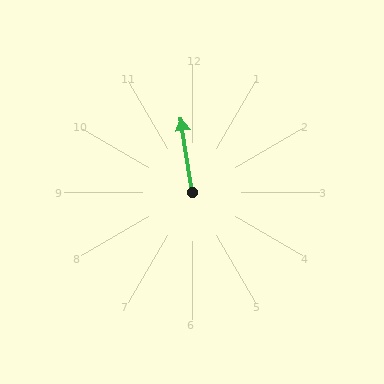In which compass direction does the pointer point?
North.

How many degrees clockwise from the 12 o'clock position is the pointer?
Approximately 351 degrees.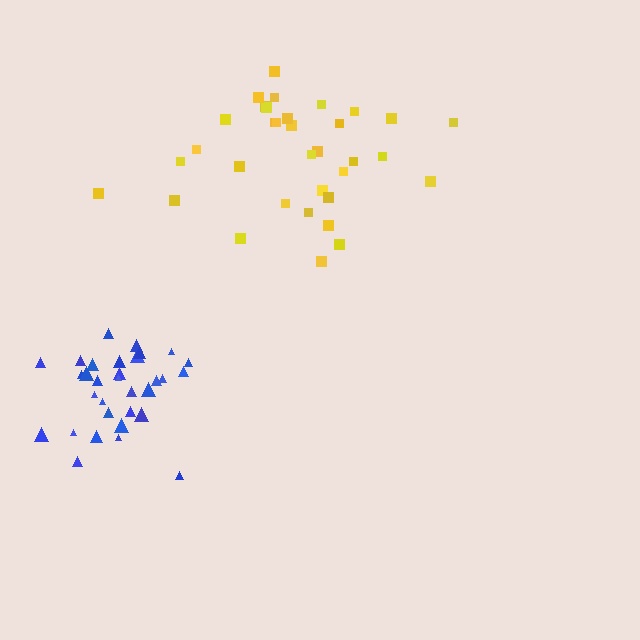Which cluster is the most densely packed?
Blue.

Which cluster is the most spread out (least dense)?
Yellow.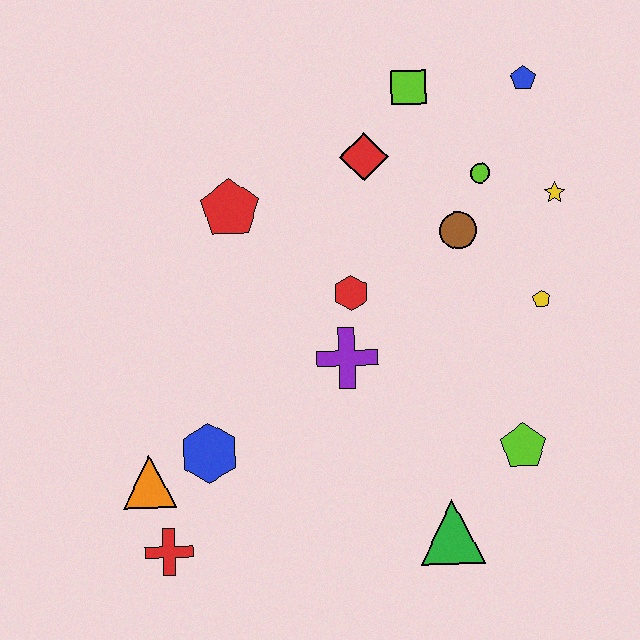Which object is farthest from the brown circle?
The red cross is farthest from the brown circle.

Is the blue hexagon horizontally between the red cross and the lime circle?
Yes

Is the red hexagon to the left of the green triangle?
Yes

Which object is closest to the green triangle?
The lime pentagon is closest to the green triangle.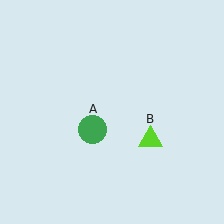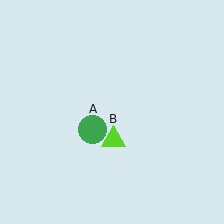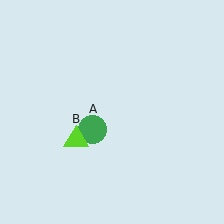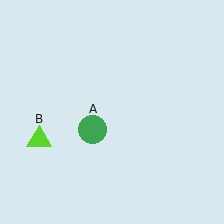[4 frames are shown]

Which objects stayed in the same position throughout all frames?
Green circle (object A) remained stationary.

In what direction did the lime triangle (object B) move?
The lime triangle (object B) moved left.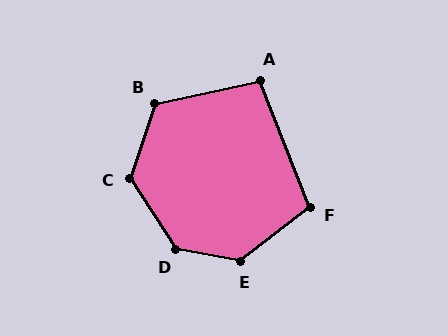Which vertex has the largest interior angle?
D, at approximately 133 degrees.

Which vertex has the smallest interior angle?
A, at approximately 99 degrees.